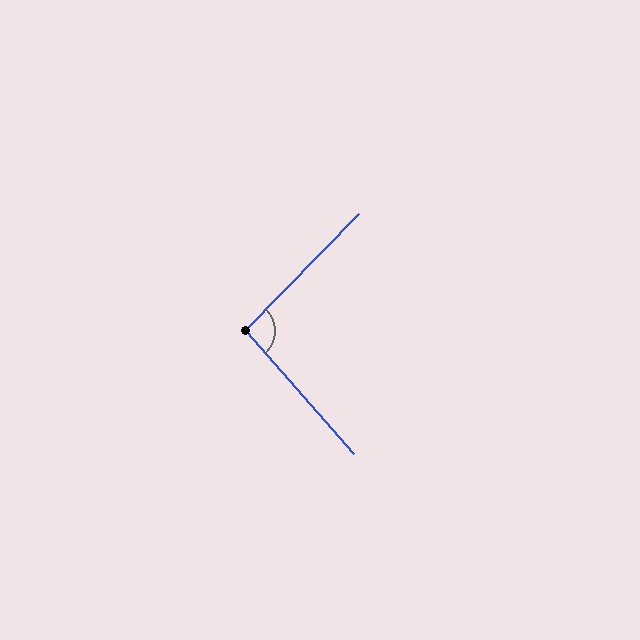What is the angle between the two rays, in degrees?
Approximately 94 degrees.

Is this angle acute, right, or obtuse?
It is approximately a right angle.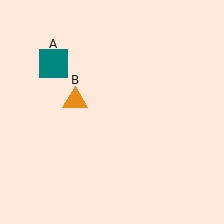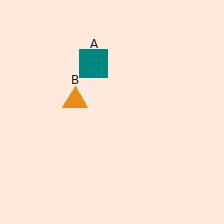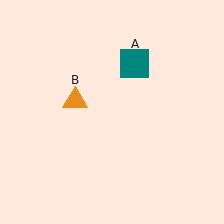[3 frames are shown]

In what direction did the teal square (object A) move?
The teal square (object A) moved right.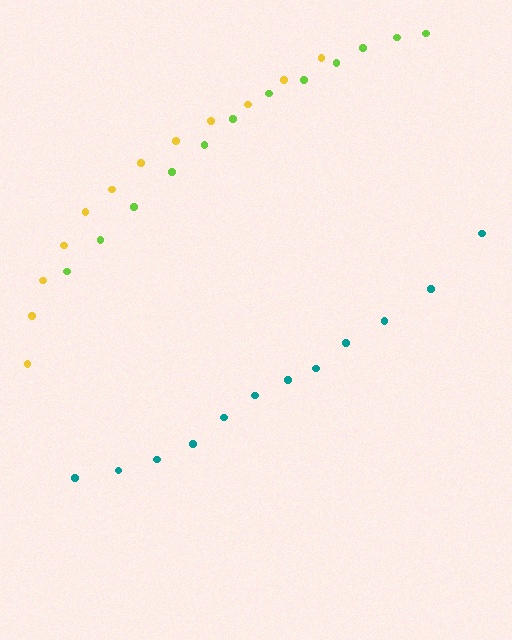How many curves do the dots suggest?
There are 3 distinct paths.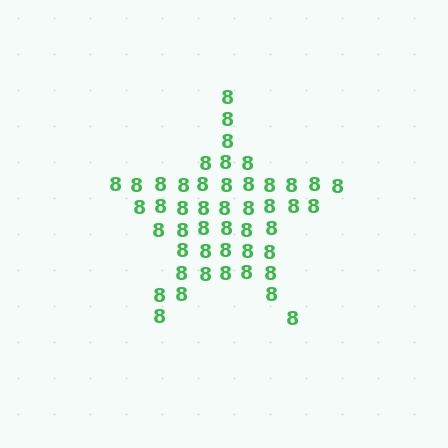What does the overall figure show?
The overall figure shows a star.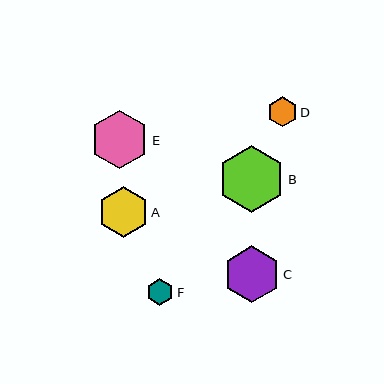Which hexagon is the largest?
Hexagon B is the largest with a size of approximately 67 pixels.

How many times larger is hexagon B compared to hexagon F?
Hexagon B is approximately 2.4 times the size of hexagon F.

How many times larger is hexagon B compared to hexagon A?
Hexagon B is approximately 1.3 times the size of hexagon A.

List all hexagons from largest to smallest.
From largest to smallest: B, E, C, A, D, F.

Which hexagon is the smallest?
Hexagon F is the smallest with a size of approximately 27 pixels.